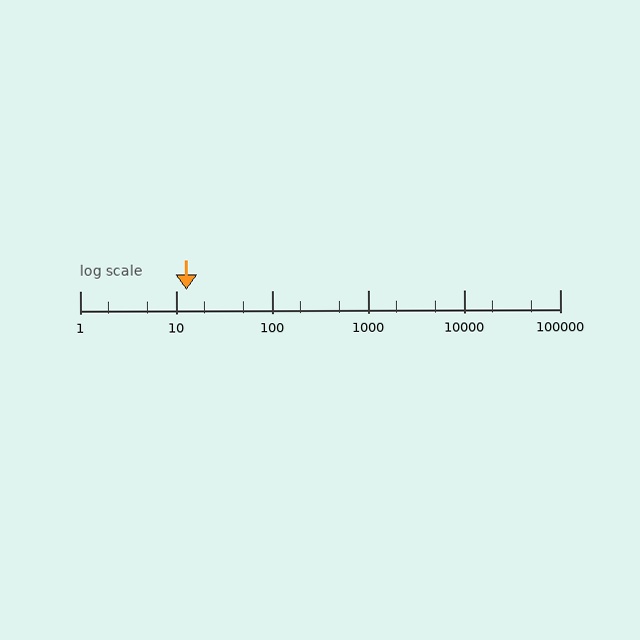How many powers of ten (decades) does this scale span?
The scale spans 5 decades, from 1 to 100000.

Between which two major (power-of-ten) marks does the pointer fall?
The pointer is between 10 and 100.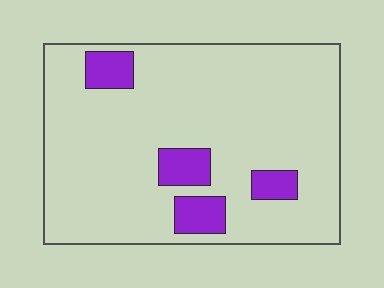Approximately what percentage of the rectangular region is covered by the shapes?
Approximately 10%.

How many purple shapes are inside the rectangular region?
4.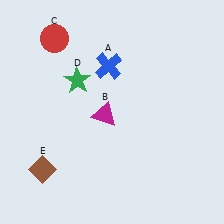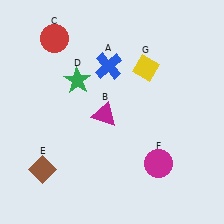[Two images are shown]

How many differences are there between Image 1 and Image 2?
There are 2 differences between the two images.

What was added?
A magenta circle (F), a yellow diamond (G) were added in Image 2.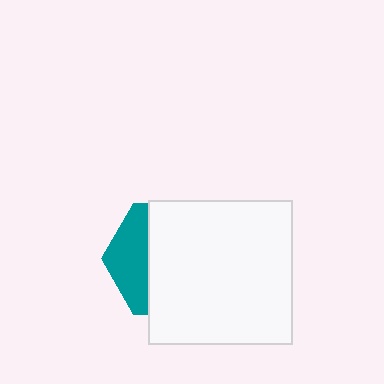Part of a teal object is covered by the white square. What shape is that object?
It is a hexagon.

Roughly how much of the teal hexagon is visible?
A small part of it is visible (roughly 31%).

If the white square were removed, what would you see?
You would see the complete teal hexagon.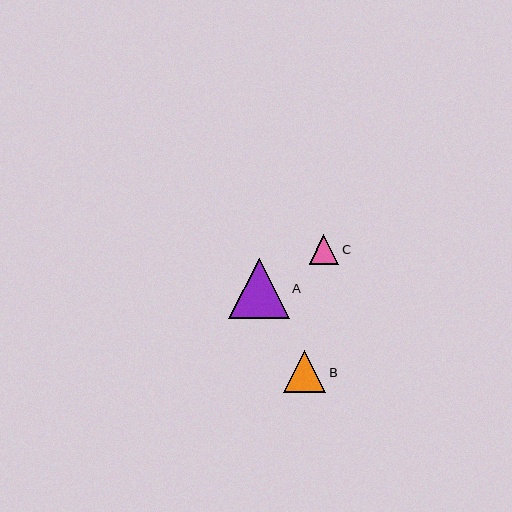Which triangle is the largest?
Triangle A is the largest with a size of approximately 60 pixels.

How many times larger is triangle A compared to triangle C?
Triangle A is approximately 2.0 times the size of triangle C.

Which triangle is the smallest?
Triangle C is the smallest with a size of approximately 30 pixels.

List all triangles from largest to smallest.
From largest to smallest: A, B, C.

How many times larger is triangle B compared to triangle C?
Triangle B is approximately 1.4 times the size of triangle C.